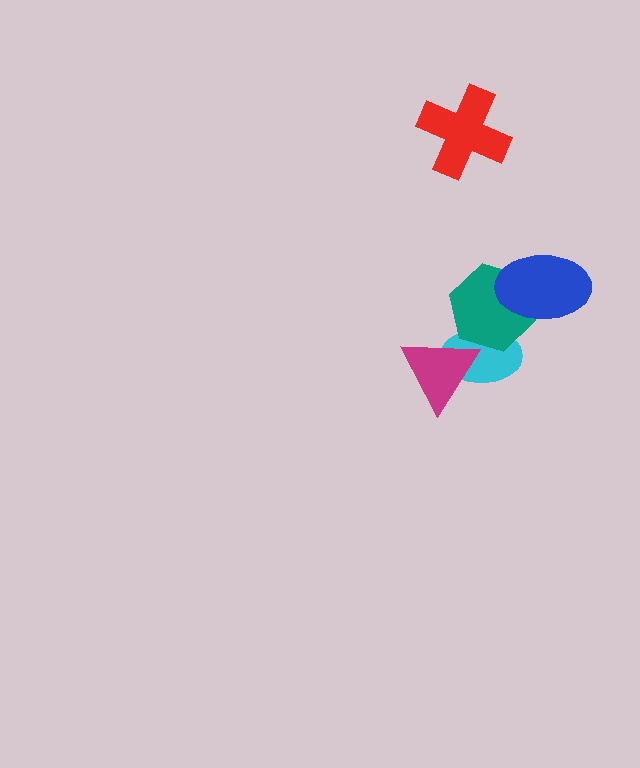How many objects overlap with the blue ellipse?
1 object overlaps with the blue ellipse.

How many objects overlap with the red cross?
0 objects overlap with the red cross.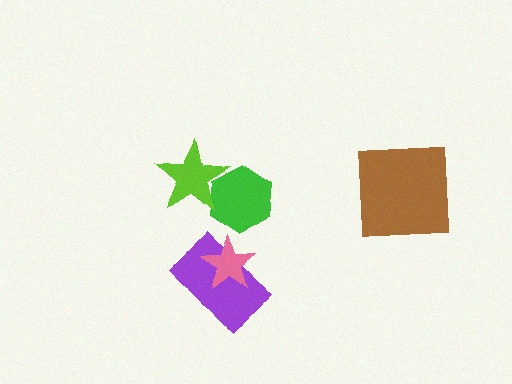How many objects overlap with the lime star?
1 object overlaps with the lime star.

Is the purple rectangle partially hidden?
Yes, it is partially covered by another shape.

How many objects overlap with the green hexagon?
1 object overlaps with the green hexagon.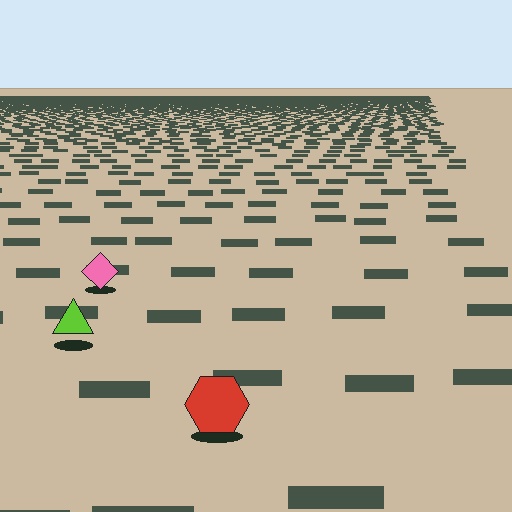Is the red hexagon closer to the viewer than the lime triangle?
Yes. The red hexagon is closer — you can tell from the texture gradient: the ground texture is coarser near it.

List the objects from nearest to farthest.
From nearest to farthest: the red hexagon, the lime triangle, the pink diamond.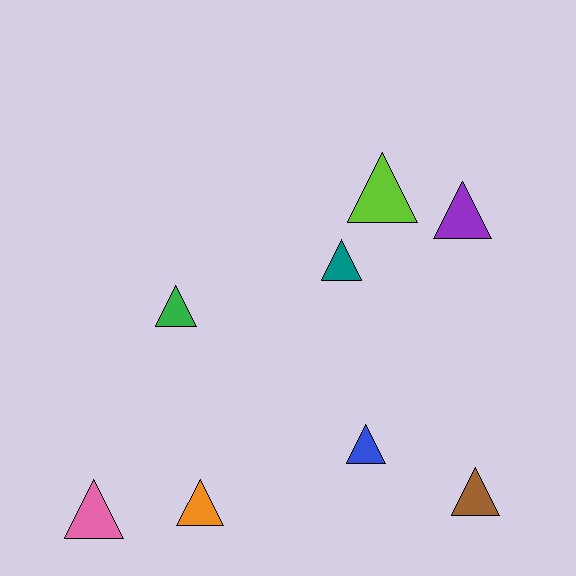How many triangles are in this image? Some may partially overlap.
There are 8 triangles.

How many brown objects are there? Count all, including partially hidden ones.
There is 1 brown object.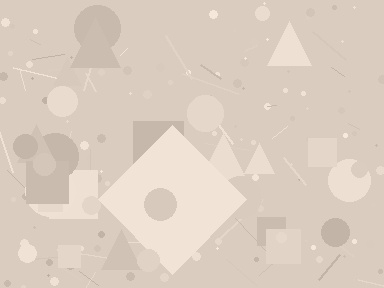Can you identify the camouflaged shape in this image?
The camouflaged shape is a diamond.